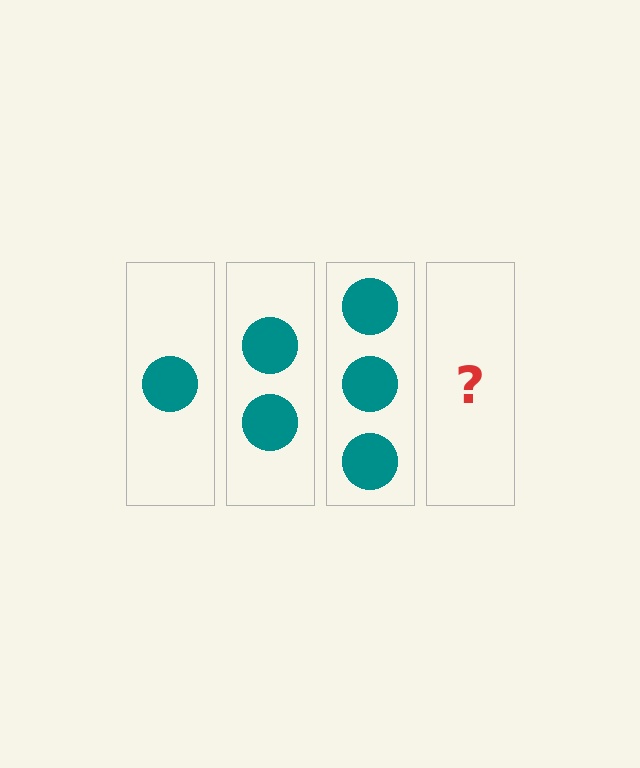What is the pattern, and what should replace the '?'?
The pattern is that each step adds one more circle. The '?' should be 4 circles.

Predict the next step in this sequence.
The next step is 4 circles.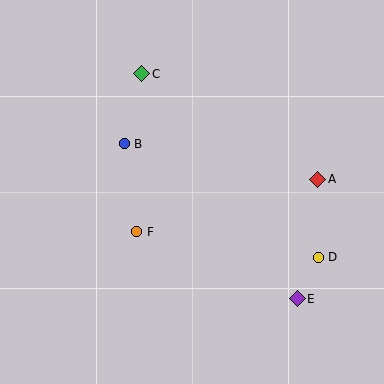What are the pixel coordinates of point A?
Point A is at (318, 179).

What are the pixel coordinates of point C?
Point C is at (142, 74).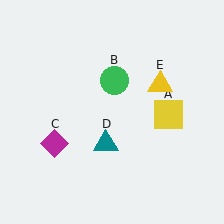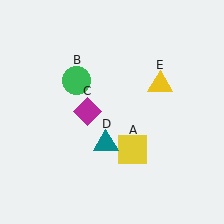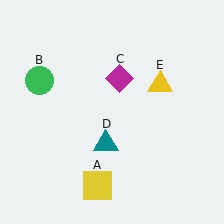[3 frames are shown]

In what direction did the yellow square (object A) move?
The yellow square (object A) moved down and to the left.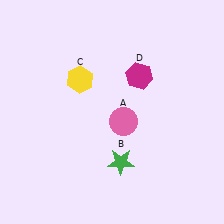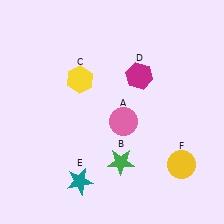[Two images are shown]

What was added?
A teal star (E), a yellow circle (F) were added in Image 2.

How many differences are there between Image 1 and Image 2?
There are 2 differences between the two images.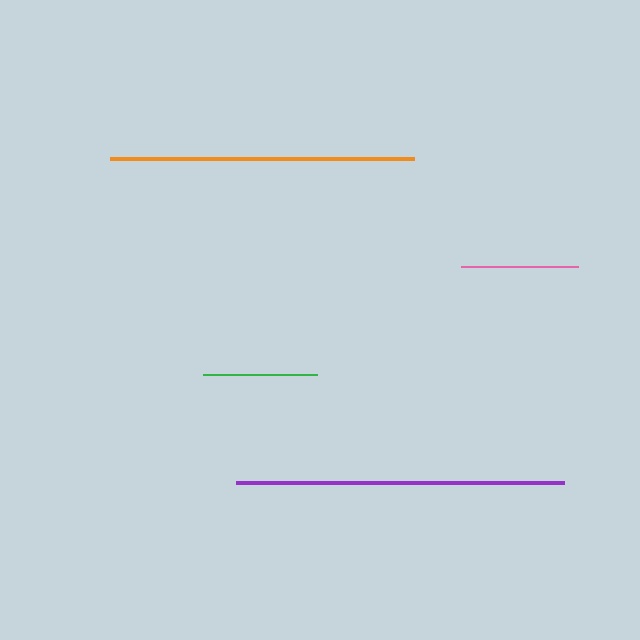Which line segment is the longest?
The purple line is the longest at approximately 329 pixels.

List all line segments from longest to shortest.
From longest to shortest: purple, orange, pink, green.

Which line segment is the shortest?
The green line is the shortest at approximately 114 pixels.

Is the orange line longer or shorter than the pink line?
The orange line is longer than the pink line.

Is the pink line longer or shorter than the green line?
The pink line is longer than the green line.